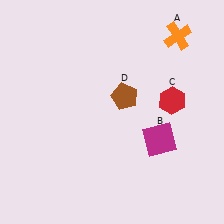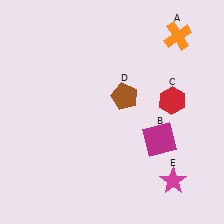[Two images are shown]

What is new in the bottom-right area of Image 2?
A magenta star (E) was added in the bottom-right area of Image 2.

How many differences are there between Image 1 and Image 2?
There is 1 difference between the two images.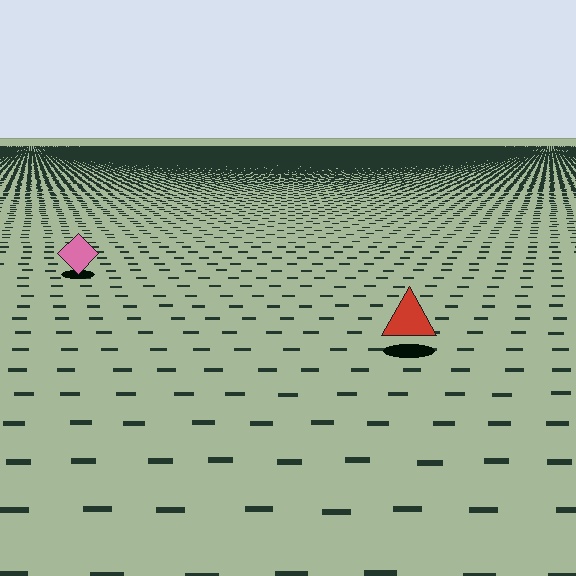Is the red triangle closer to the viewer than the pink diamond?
Yes. The red triangle is closer — you can tell from the texture gradient: the ground texture is coarser near it.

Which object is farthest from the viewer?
The pink diamond is farthest from the viewer. It appears smaller and the ground texture around it is denser.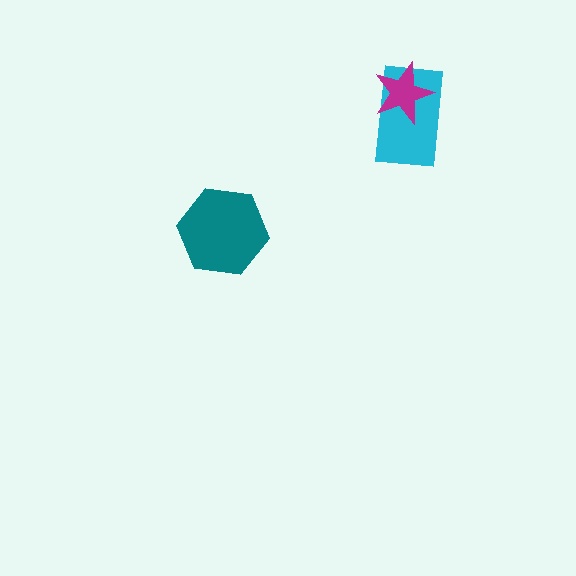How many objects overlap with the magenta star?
1 object overlaps with the magenta star.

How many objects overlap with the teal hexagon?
0 objects overlap with the teal hexagon.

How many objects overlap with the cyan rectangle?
1 object overlaps with the cyan rectangle.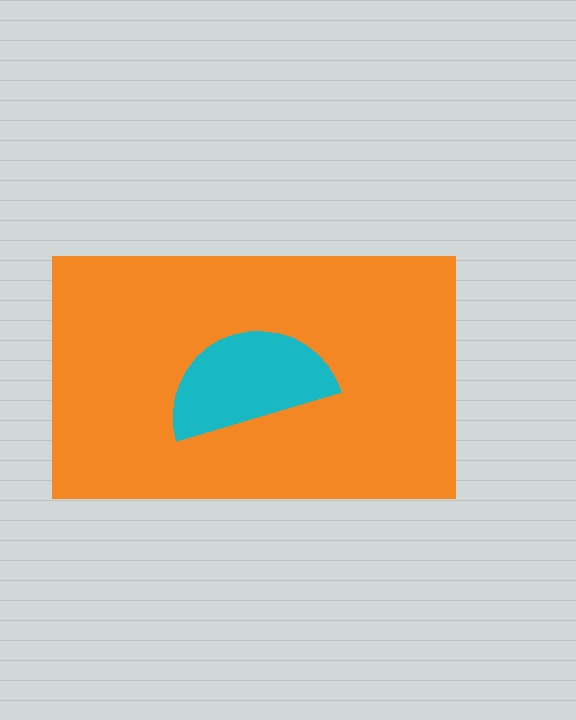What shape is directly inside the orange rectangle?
The cyan semicircle.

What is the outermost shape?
The orange rectangle.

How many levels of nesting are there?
2.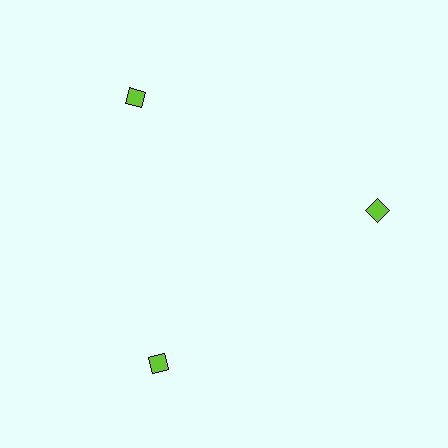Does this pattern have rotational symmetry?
Yes, this pattern has 3-fold rotational symmetry. It looks the same after rotating 120 degrees around the center.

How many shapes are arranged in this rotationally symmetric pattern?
There are 3 shapes, arranged in 3 groups of 1.